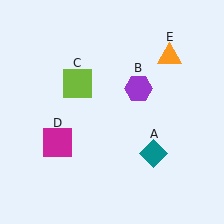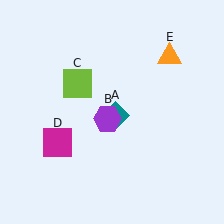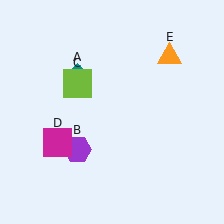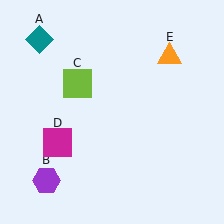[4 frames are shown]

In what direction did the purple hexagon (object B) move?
The purple hexagon (object B) moved down and to the left.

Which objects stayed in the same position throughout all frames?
Lime square (object C) and magenta square (object D) and orange triangle (object E) remained stationary.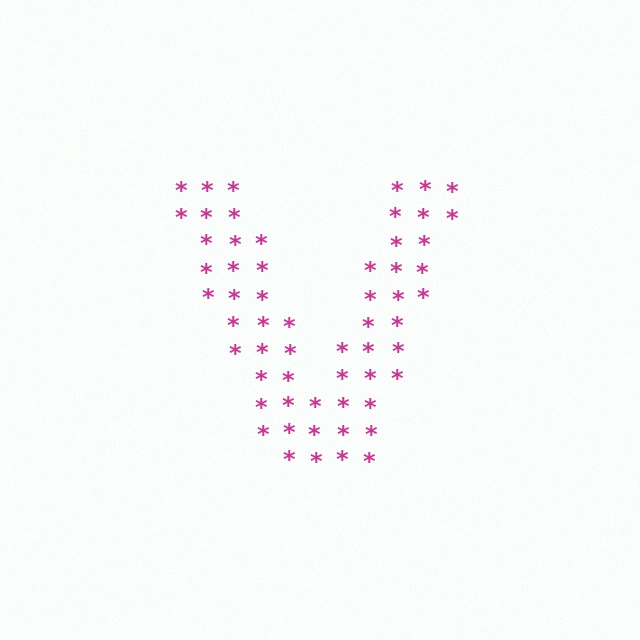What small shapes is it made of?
It is made of small asterisks.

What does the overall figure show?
The overall figure shows the letter V.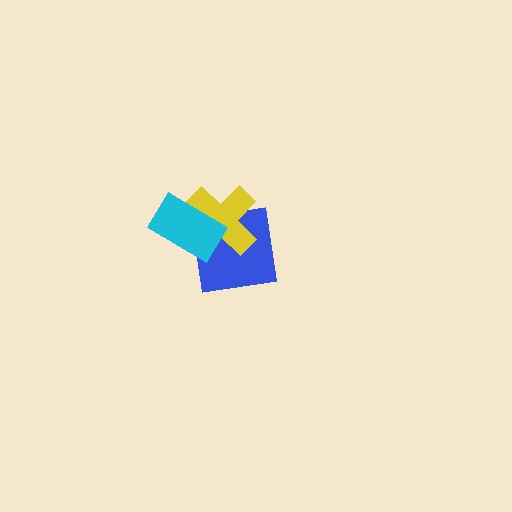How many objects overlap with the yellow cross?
2 objects overlap with the yellow cross.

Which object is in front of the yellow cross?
The cyan rectangle is in front of the yellow cross.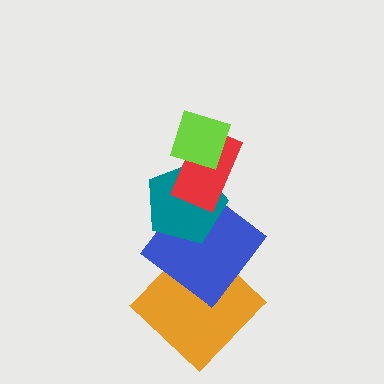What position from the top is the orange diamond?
The orange diamond is 5th from the top.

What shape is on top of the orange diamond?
The blue diamond is on top of the orange diamond.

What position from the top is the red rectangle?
The red rectangle is 2nd from the top.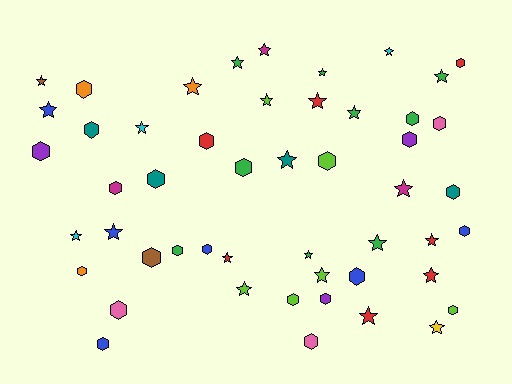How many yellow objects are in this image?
There is 1 yellow object.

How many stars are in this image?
There are 25 stars.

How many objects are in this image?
There are 50 objects.